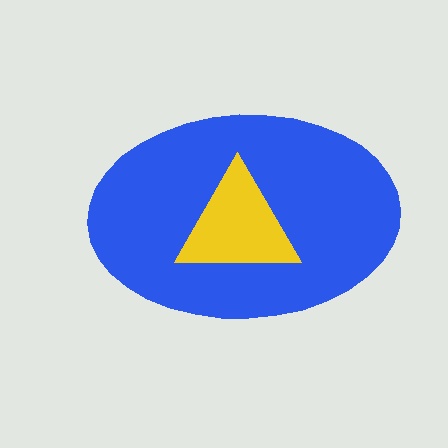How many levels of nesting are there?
2.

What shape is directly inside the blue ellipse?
The yellow triangle.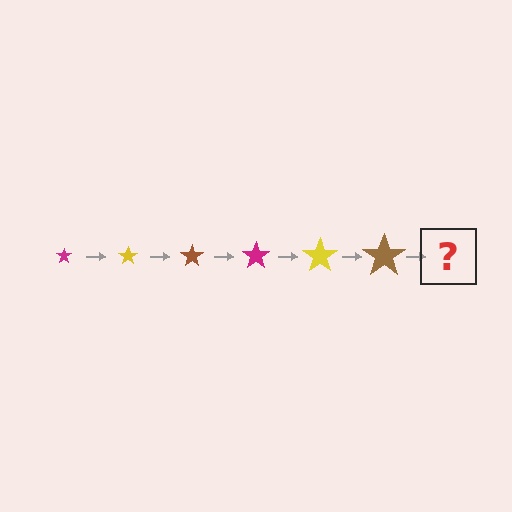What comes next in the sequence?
The next element should be a magenta star, larger than the previous one.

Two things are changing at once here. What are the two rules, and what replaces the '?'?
The two rules are that the star grows larger each step and the color cycles through magenta, yellow, and brown. The '?' should be a magenta star, larger than the previous one.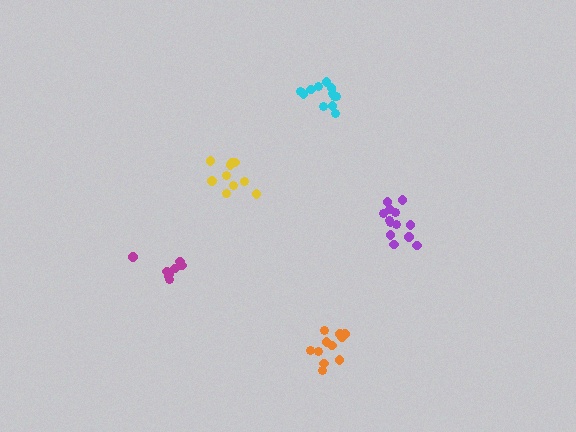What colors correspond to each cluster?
The clusters are colored: yellow, cyan, orange, magenta, purple.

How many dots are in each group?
Group 1: 10 dots, Group 2: 12 dots, Group 3: 11 dots, Group 4: 9 dots, Group 5: 13 dots (55 total).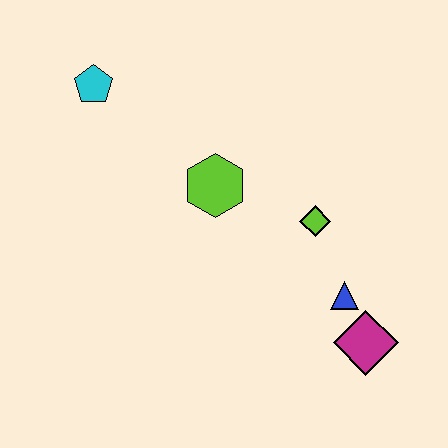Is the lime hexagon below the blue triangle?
No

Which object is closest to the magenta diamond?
The blue triangle is closest to the magenta diamond.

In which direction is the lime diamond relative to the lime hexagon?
The lime diamond is to the right of the lime hexagon.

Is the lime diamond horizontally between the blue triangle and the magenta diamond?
No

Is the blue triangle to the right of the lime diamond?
Yes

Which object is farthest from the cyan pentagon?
The magenta diamond is farthest from the cyan pentagon.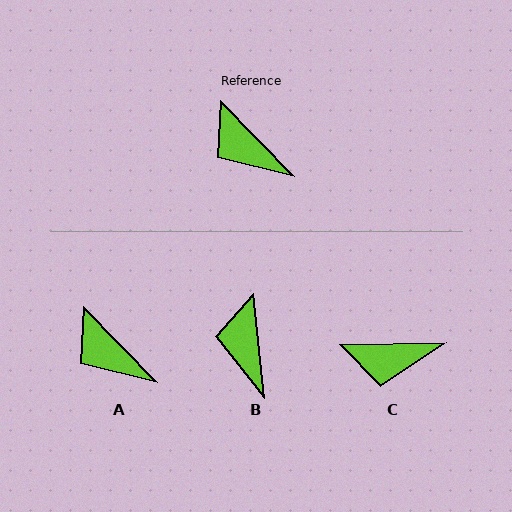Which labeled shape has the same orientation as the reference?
A.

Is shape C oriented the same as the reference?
No, it is off by about 47 degrees.